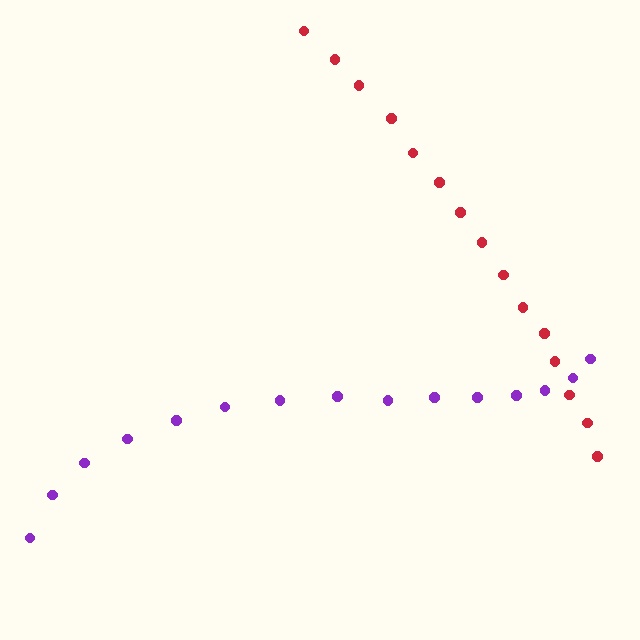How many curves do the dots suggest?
There are 2 distinct paths.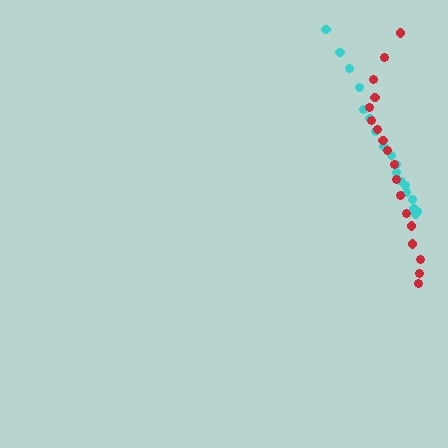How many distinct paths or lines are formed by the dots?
There are 2 distinct paths.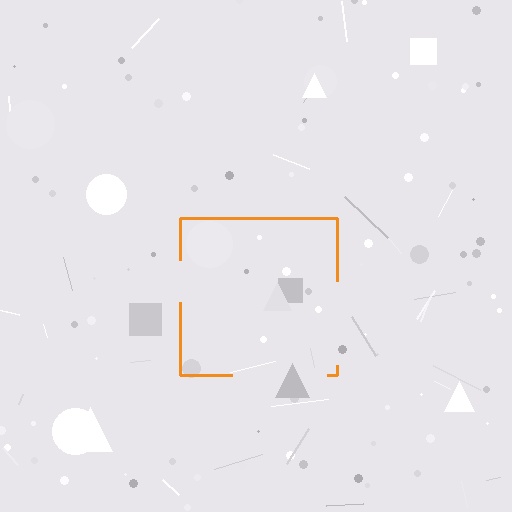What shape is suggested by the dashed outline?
The dashed outline suggests a square.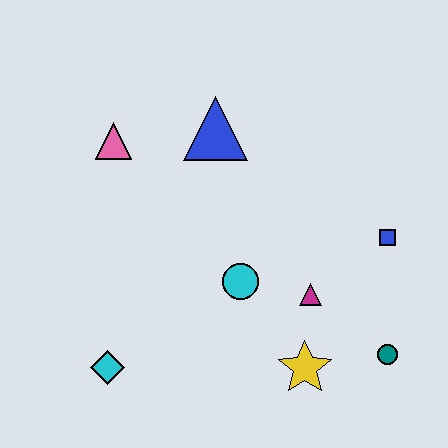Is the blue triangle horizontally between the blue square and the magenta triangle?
No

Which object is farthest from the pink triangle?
The teal circle is farthest from the pink triangle.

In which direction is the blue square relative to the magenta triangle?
The blue square is to the right of the magenta triangle.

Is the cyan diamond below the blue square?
Yes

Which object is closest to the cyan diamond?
The cyan circle is closest to the cyan diamond.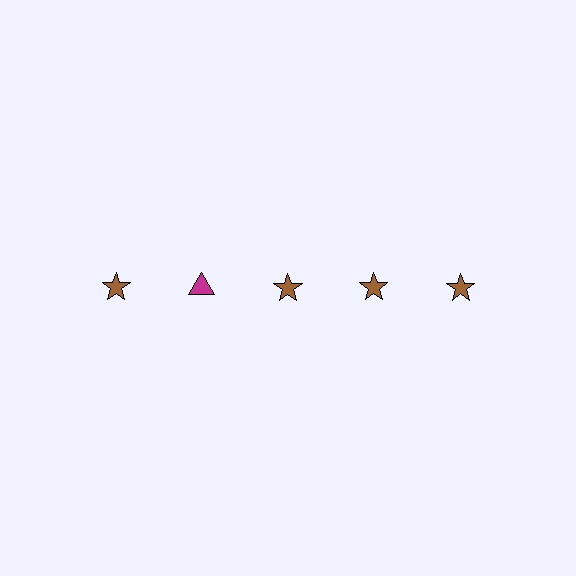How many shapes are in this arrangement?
There are 5 shapes arranged in a grid pattern.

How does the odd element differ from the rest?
It differs in both color (magenta instead of brown) and shape (triangle instead of star).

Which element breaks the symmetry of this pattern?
The magenta triangle in the top row, second from left column breaks the symmetry. All other shapes are brown stars.